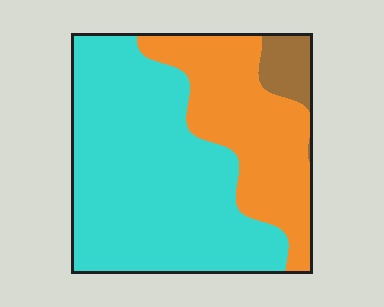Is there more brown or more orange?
Orange.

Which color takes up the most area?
Cyan, at roughly 60%.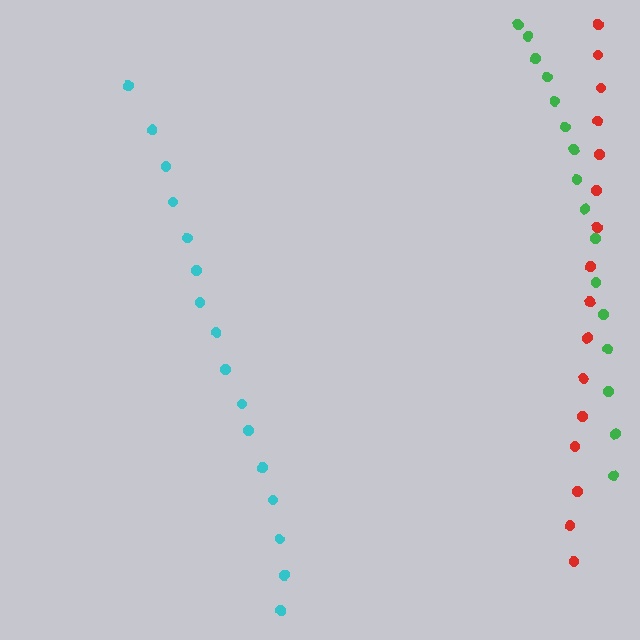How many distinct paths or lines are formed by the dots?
There are 3 distinct paths.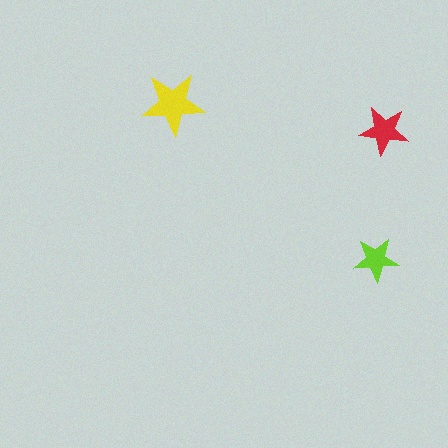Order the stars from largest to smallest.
the yellow one, the red one, the lime one.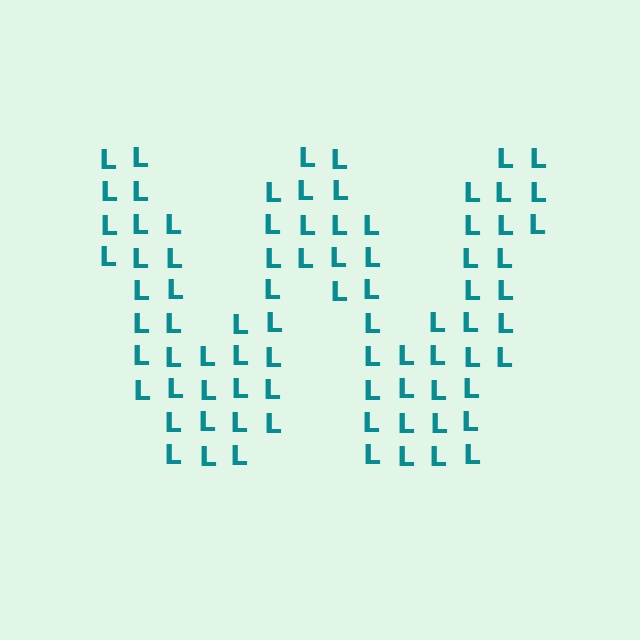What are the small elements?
The small elements are letter L's.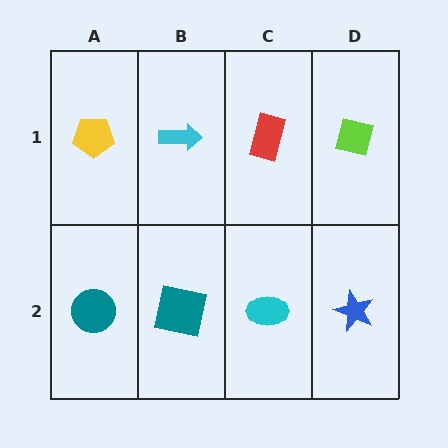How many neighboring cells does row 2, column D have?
2.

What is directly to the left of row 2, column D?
A cyan ellipse.